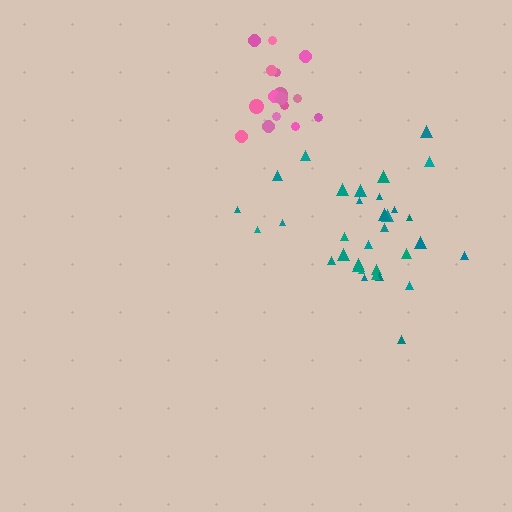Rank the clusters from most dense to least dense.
pink, teal.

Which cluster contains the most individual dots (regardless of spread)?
Teal (33).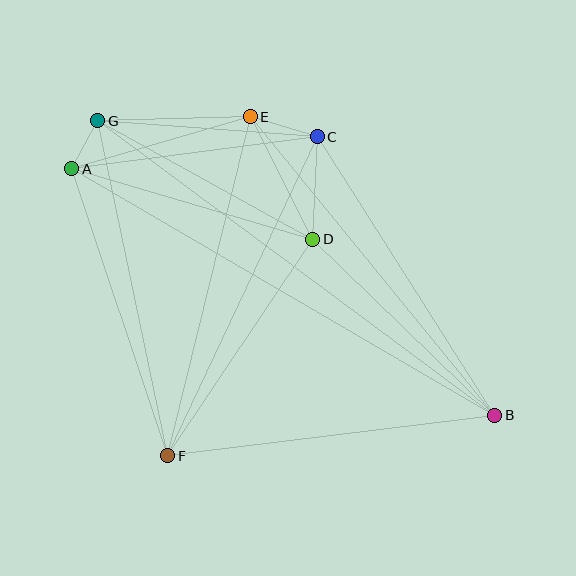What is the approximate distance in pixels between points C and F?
The distance between C and F is approximately 352 pixels.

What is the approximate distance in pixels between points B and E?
The distance between B and E is approximately 386 pixels.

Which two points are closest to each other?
Points A and G are closest to each other.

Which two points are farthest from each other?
Points B and G are farthest from each other.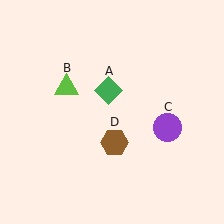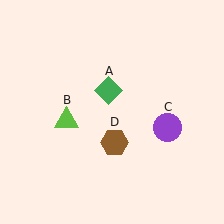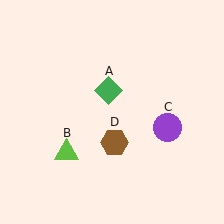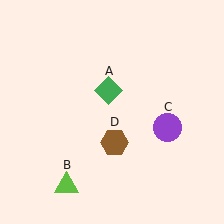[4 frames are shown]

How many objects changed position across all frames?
1 object changed position: lime triangle (object B).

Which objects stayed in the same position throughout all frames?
Green diamond (object A) and purple circle (object C) and brown hexagon (object D) remained stationary.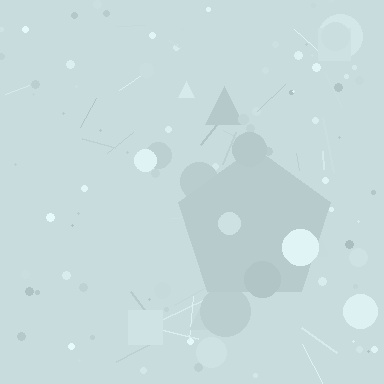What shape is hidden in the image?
A pentagon is hidden in the image.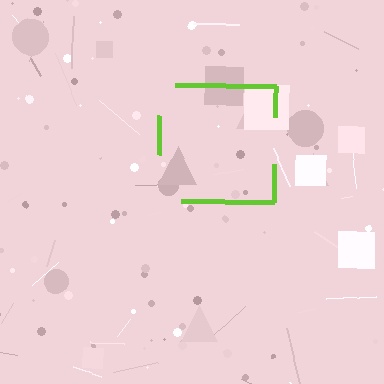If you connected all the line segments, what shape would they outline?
They would outline a square.